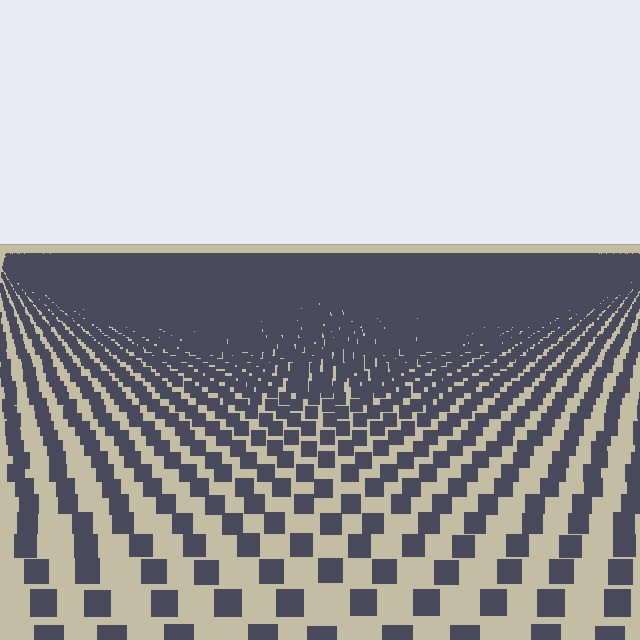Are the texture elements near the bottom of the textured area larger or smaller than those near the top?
Larger. Near the bottom, elements are closer to the viewer and appear at a bigger on-screen size.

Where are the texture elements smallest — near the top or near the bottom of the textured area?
Near the top.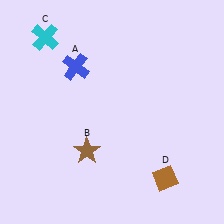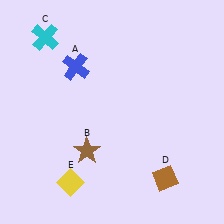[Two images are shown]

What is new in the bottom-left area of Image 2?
A yellow diamond (E) was added in the bottom-left area of Image 2.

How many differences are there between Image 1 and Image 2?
There is 1 difference between the two images.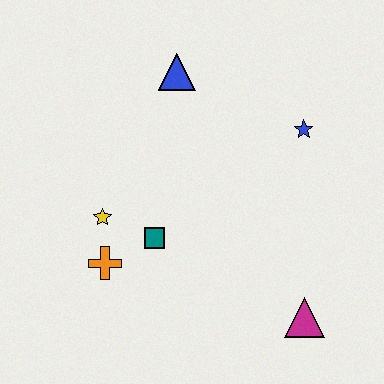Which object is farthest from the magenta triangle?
The blue triangle is farthest from the magenta triangle.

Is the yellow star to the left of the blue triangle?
Yes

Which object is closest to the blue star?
The blue triangle is closest to the blue star.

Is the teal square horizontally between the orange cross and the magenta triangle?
Yes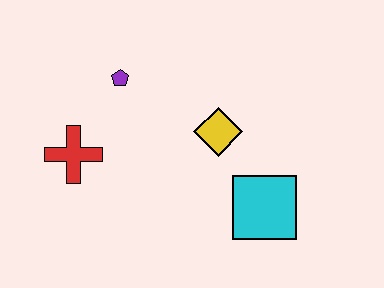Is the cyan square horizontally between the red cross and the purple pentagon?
No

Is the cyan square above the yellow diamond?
No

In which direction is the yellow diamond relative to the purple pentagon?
The yellow diamond is to the right of the purple pentagon.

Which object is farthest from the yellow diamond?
The red cross is farthest from the yellow diamond.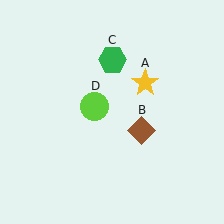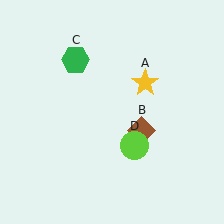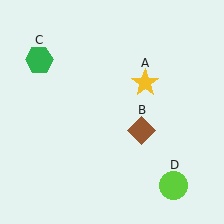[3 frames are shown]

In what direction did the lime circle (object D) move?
The lime circle (object D) moved down and to the right.